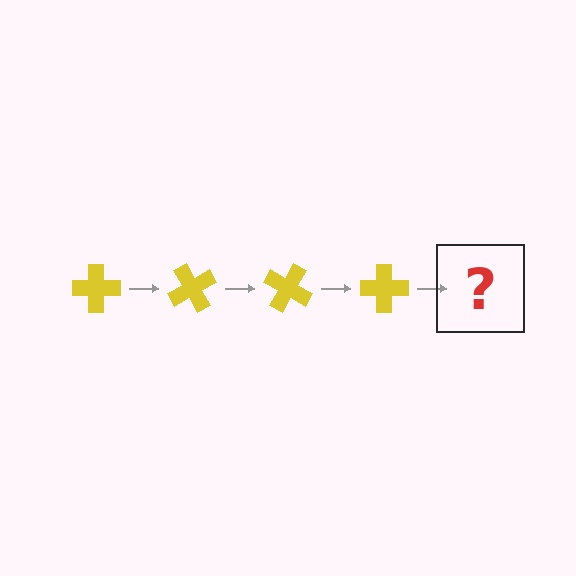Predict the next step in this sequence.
The next step is a yellow cross rotated 240 degrees.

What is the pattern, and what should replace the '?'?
The pattern is that the cross rotates 60 degrees each step. The '?' should be a yellow cross rotated 240 degrees.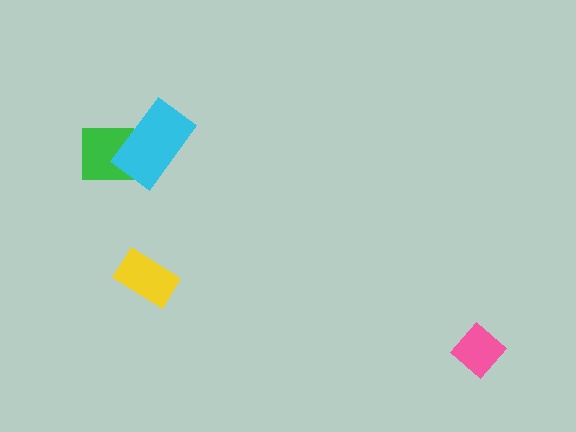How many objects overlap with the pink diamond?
0 objects overlap with the pink diamond.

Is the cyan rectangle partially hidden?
No, no other shape covers it.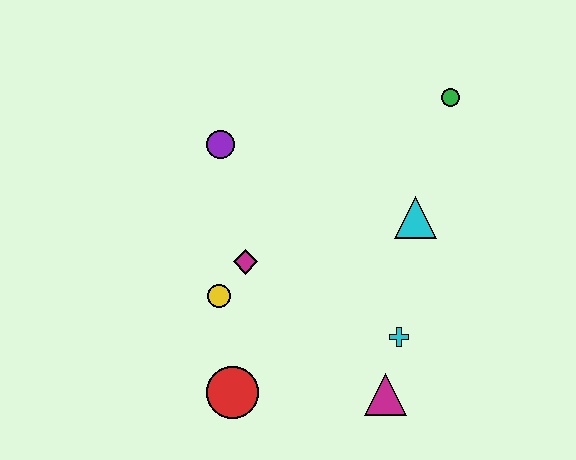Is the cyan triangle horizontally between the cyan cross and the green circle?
Yes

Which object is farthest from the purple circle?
The magenta triangle is farthest from the purple circle.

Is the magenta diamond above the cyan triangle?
No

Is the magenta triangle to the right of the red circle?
Yes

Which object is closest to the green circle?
The cyan triangle is closest to the green circle.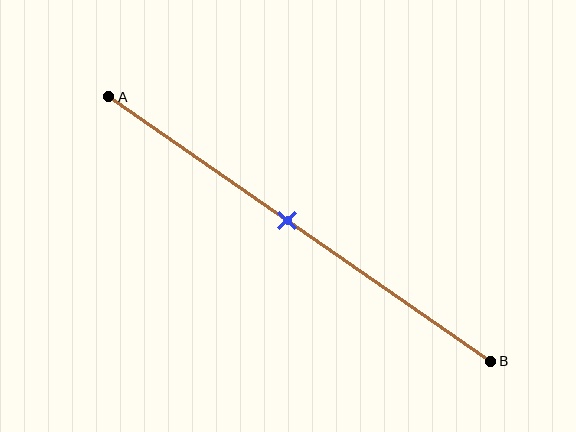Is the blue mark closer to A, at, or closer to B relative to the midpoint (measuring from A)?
The blue mark is closer to point A than the midpoint of segment AB.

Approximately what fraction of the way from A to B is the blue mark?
The blue mark is approximately 45% of the way from A to B.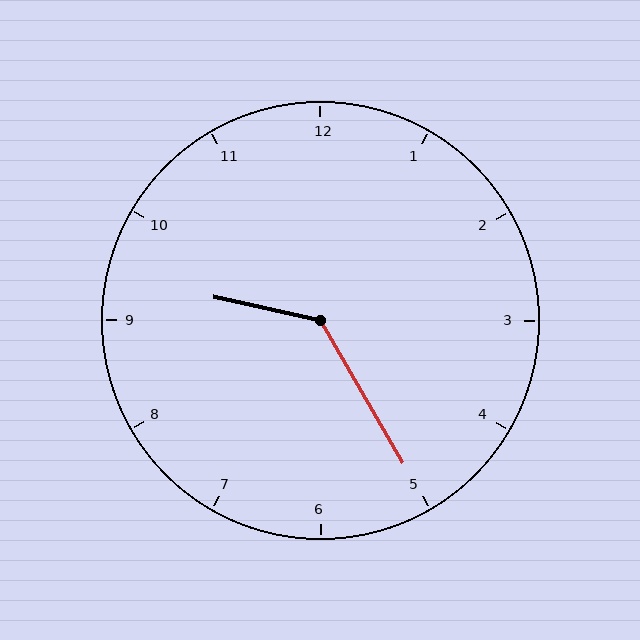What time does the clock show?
9:25.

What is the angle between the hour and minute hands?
Approximately 132 degrees.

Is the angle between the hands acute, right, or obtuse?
It is obtuse.